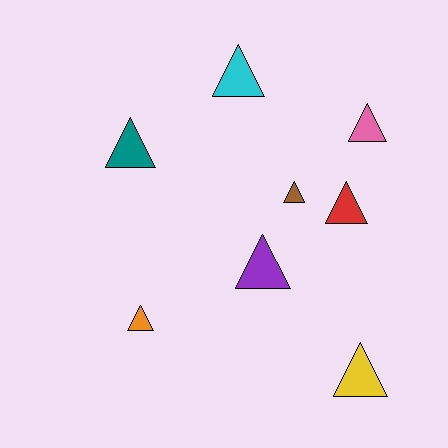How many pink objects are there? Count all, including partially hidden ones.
There is 1 pink object.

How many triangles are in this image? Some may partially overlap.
There are 8 triangles.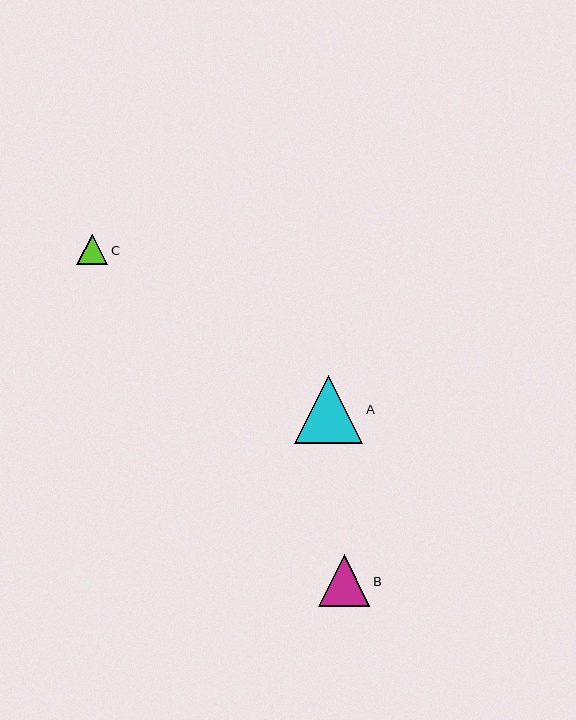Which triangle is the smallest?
Triangle C is the smallest with a size of approximately 31 pixels.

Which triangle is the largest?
Triangle A is the largest with a size of approximately 68 pixels.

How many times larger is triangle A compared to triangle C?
Triangle A is approximately 2.2 times the size of triangle C.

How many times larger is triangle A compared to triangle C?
Triangle A is approximately 2.2 times the size of triangle C.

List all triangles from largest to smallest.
From largest to smallest: A, B, C.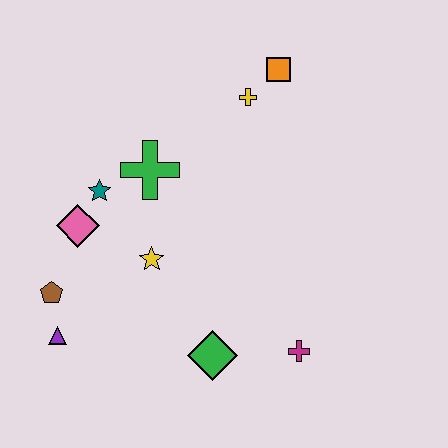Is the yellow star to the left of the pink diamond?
No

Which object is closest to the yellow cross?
The orange square is closest to the yellow cross.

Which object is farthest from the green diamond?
The orange square is farthest from the green diamond.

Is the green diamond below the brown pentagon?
Yes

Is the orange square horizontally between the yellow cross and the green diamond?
No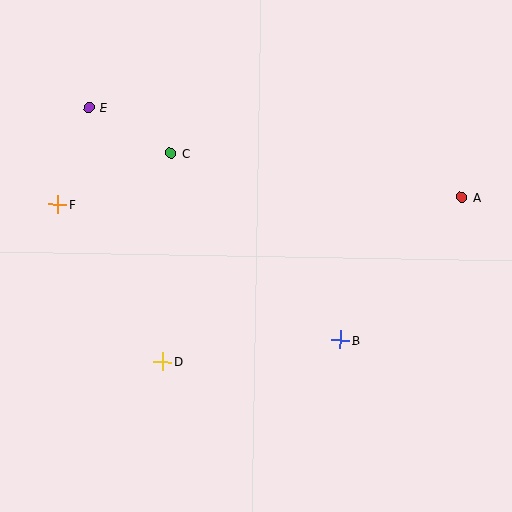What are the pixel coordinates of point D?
Point D is at (163, 362).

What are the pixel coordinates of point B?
Point B is at (340, 340).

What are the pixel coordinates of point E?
Point E is at (89, 108).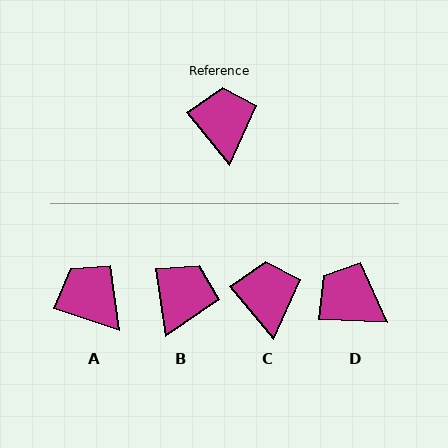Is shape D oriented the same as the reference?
No, it is off by about 48 degrees.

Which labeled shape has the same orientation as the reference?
C.